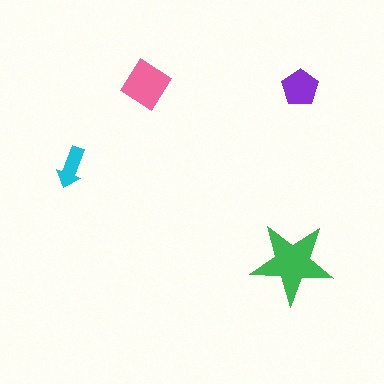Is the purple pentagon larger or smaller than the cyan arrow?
Larger.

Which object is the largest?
The green star.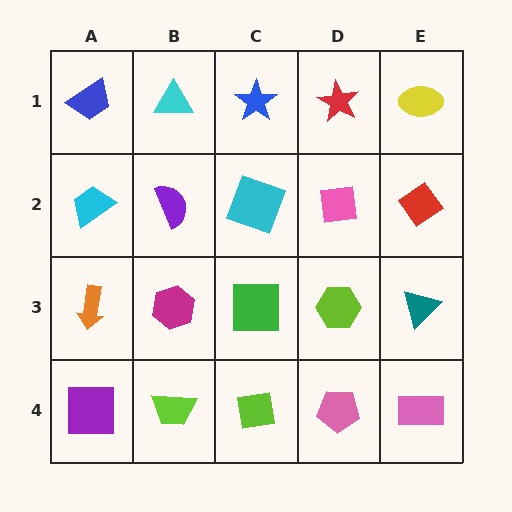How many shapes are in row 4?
5 shapes.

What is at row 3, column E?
A teal triangle.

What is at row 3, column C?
A green square.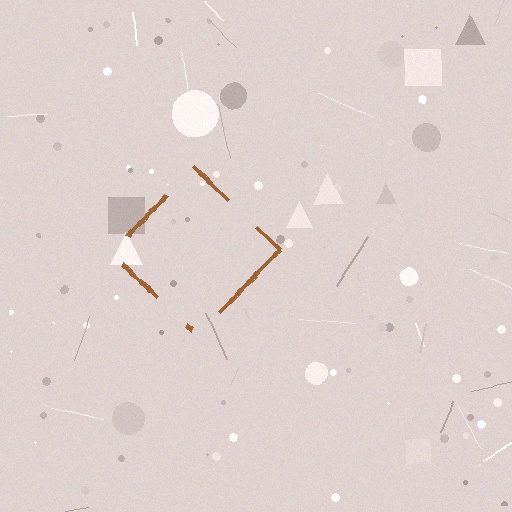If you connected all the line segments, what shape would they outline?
They would outline a diamond.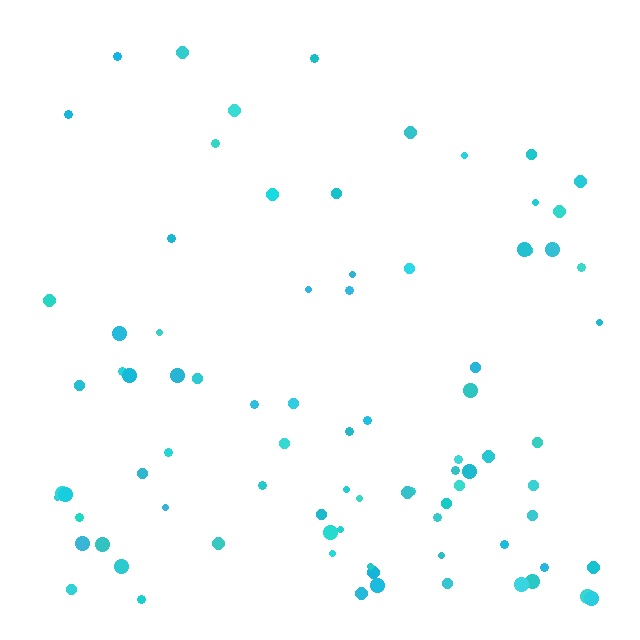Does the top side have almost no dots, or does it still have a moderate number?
Still a moderate number, just noticeably fewer than the bottom.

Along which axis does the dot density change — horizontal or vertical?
Vertical.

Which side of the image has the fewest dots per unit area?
The top.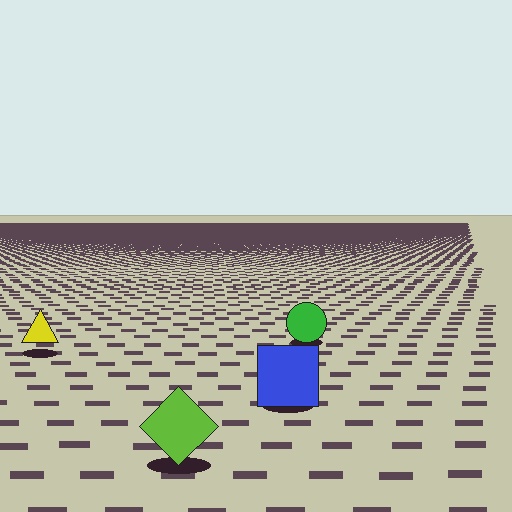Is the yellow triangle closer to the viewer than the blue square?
No. The blue square is closer — you can tell from the texture gradient: the ground texture is coarser near it.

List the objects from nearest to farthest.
From nearest to farthest: the lime diamond, the blue square, the yellow triangle, the green circle.